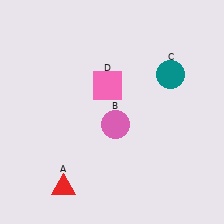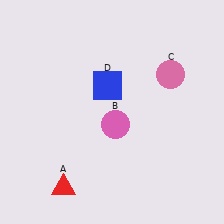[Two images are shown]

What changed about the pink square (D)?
In Image 1, D is pink. In Image 2, it changed to blue.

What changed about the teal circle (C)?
In Image 1, C is teal. In Image 2, it changed to pink.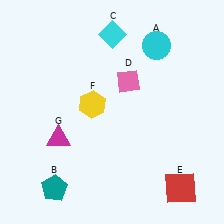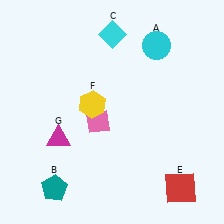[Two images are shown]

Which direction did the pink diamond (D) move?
The pink diamond (D) moved down.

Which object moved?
The pink diamond (D) moved down.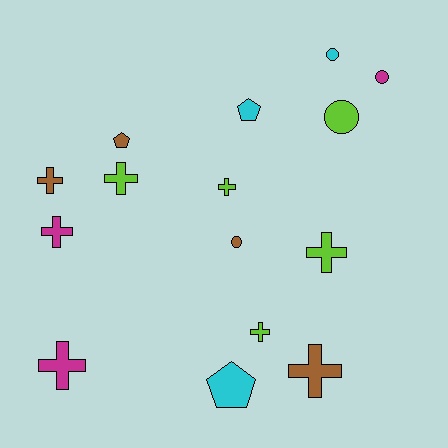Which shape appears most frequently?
Cross, with 8 objects.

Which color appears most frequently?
Lime, with 5 objects.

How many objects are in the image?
There are 15 objects.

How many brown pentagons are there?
There is 1 brown pentagon.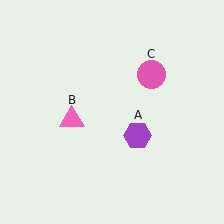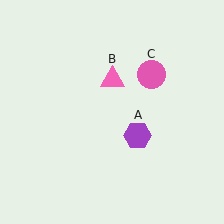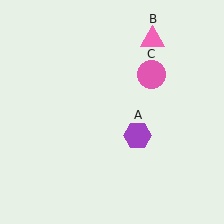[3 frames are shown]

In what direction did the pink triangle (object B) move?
The pink triangle (object B) moved up and to the right.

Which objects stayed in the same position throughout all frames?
Purple hexagon (object A) and pink circle (object C) remained stationary.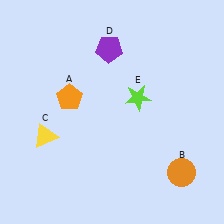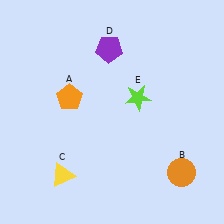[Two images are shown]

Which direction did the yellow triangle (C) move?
The yellow triangle (C) moved down.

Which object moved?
The yellow triangle (C) moved down.